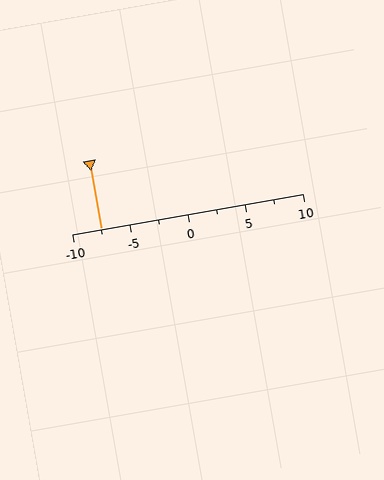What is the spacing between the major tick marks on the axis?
The major ticks are spaced 5 apart.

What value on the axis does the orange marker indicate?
The marker indicates approximately -7.5.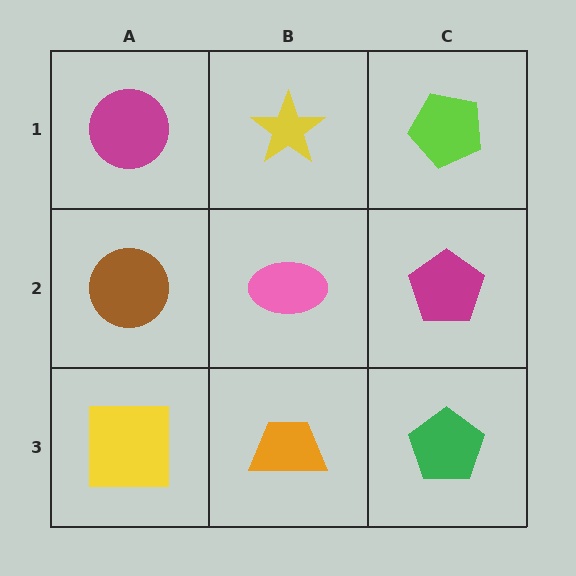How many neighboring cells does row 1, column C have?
2.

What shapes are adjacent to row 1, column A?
A brown circle (row 2, column A), a yellow star (row 1, column B).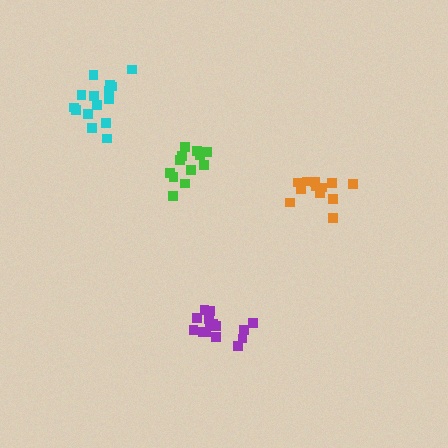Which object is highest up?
The cyan cluster is topmost.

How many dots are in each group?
Group 1: 12 dots, Group 2: 15 dots, Group 3: 15 dots, Group 4: 12 dots (54 total).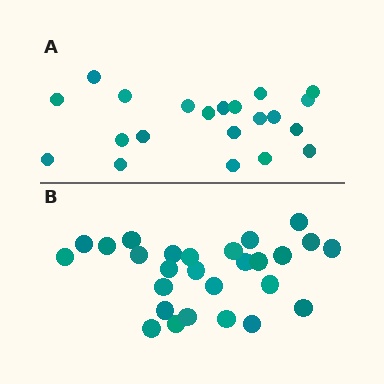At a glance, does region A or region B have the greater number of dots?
Region B (the bottom region) has more dots.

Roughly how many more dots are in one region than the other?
Region B has about 6 more dots than region A.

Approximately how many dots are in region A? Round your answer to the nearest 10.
About 20 dots. (The exact count is 21, which rounds to 20.)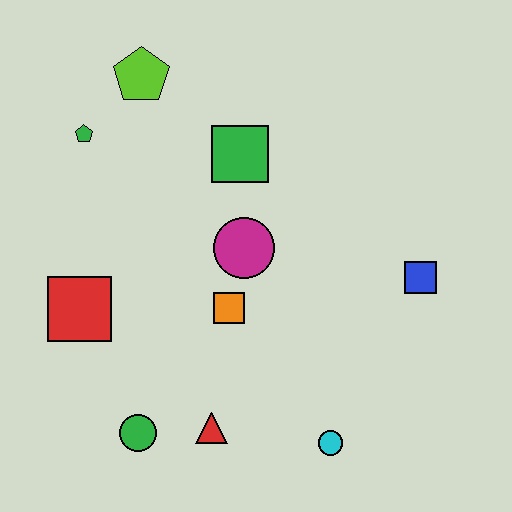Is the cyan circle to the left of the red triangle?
No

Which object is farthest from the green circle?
The lime pentagon is farthest from the green circle.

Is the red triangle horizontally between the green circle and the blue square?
Yes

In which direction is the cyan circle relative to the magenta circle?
The cyan circle is below the magenta circle.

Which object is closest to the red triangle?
The green circle is closest to the red triangle.